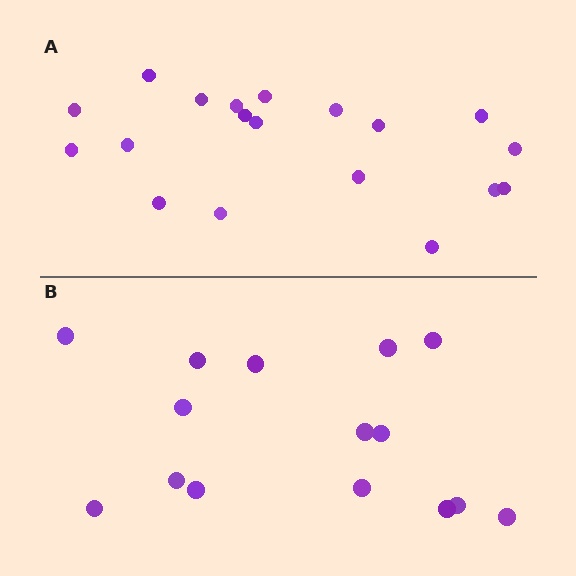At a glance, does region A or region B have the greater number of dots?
Region A (the top region) has more dots.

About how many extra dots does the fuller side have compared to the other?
Region A has about 4 more dots than region B.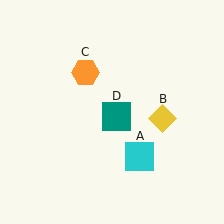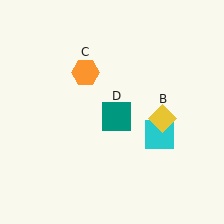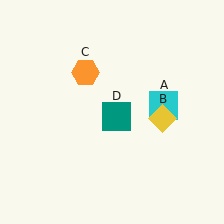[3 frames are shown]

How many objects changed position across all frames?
1 object changed position: cyan square (object A).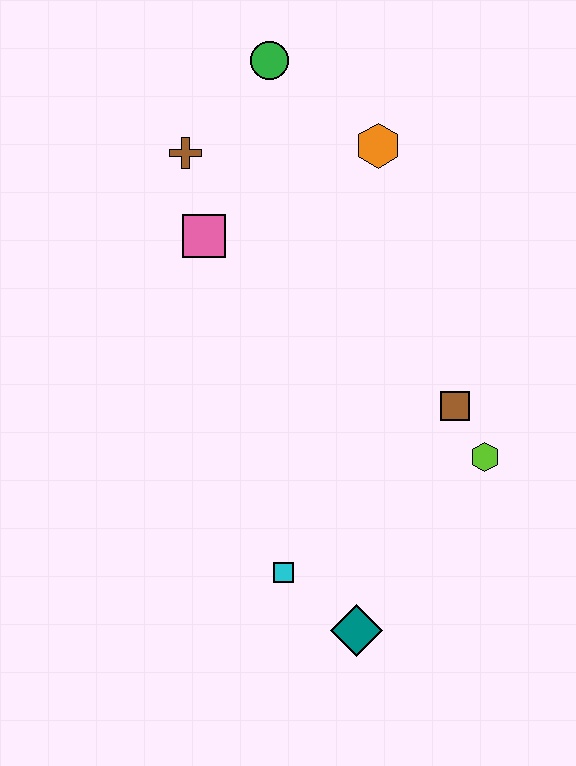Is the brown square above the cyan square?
Yes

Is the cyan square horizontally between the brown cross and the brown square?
Yes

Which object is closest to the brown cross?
The pink square is closest to the brown cross.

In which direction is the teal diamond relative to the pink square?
The teal diamond is below the pink square.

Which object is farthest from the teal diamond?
The green circle is farthest from the teal diamond.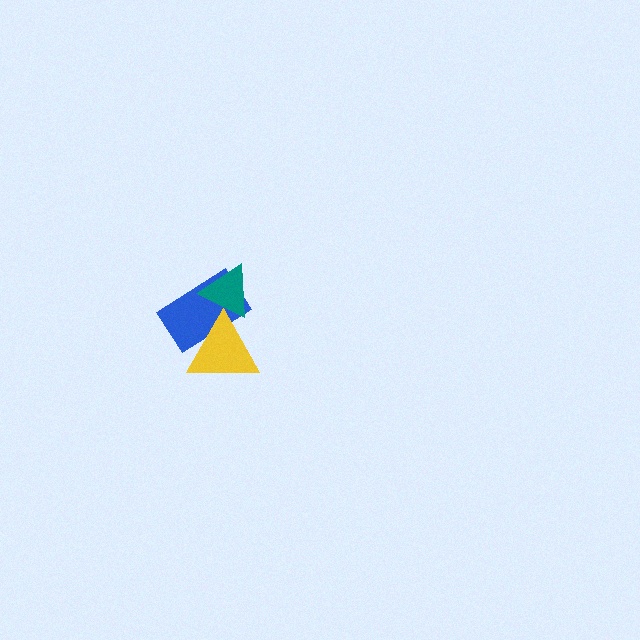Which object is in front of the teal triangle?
The yellow triangle is in front of the teal triangle.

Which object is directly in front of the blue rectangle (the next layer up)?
The teal triangle is directly in front of the blue rectangle.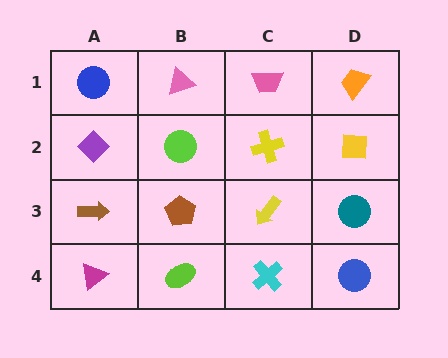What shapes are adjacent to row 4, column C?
A yellow arrow (row 3, column C), a lime ellipse (row 4, column B), a blue circle (row 4, column D).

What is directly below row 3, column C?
A cyan cross.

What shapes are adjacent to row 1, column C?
A yellow cross (row 2, column C), a pink triangle (row 1, column B), an orange trapezoid (row 1, column D).